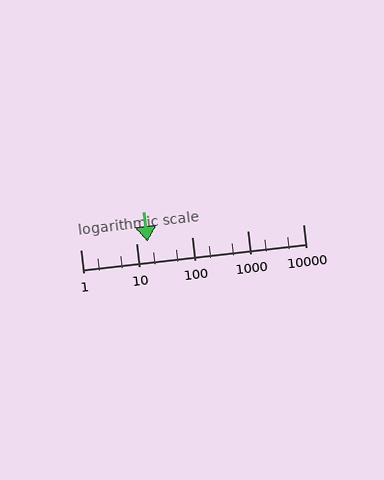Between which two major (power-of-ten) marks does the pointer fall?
The pointer is between 10 and 100.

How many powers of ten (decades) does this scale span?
The scale spans 4 decades, from 1 to 10000.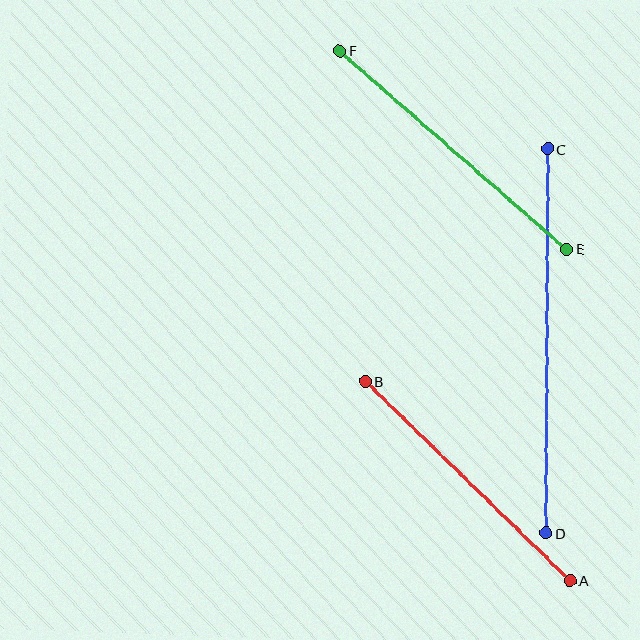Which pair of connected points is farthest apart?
Points C and D are farthest apart.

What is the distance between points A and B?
The distance is approximately 285 pixels.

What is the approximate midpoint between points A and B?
The midpoint is at approximately (467, 481) pixels.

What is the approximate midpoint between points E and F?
The midpoint is at approximately (453, 150) pixels.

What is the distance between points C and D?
The distance is approximately 384 pixels.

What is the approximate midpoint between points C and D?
The midpoint is at approximately (547, 341) pixels.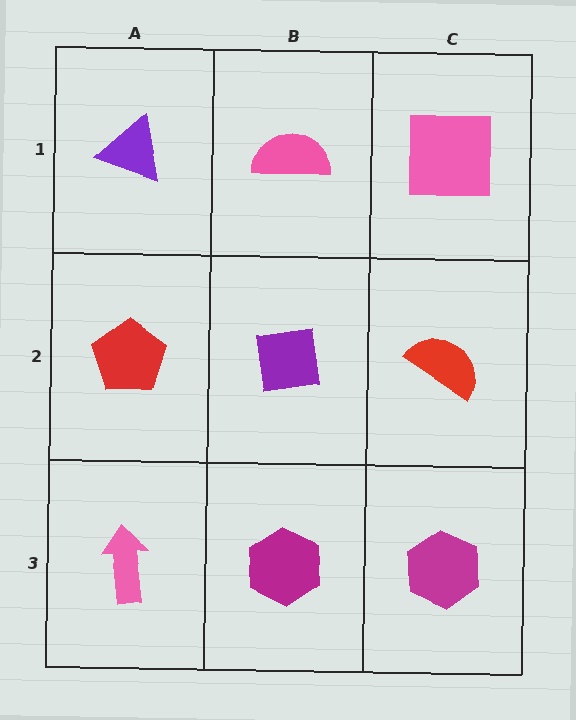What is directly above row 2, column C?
A pink square.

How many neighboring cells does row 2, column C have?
3.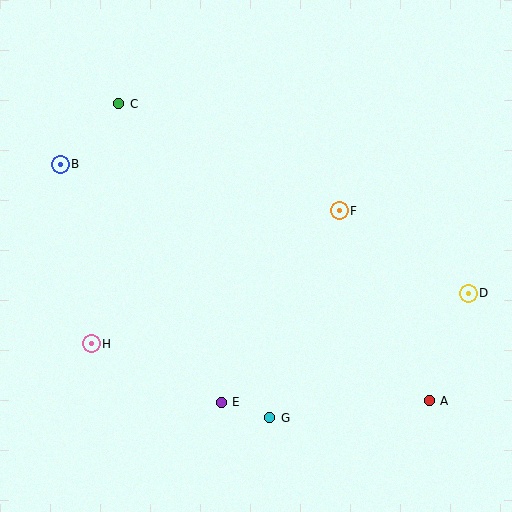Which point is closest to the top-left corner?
Point C is closest to the top-left corner.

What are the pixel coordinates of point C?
Point C is at (119, 104).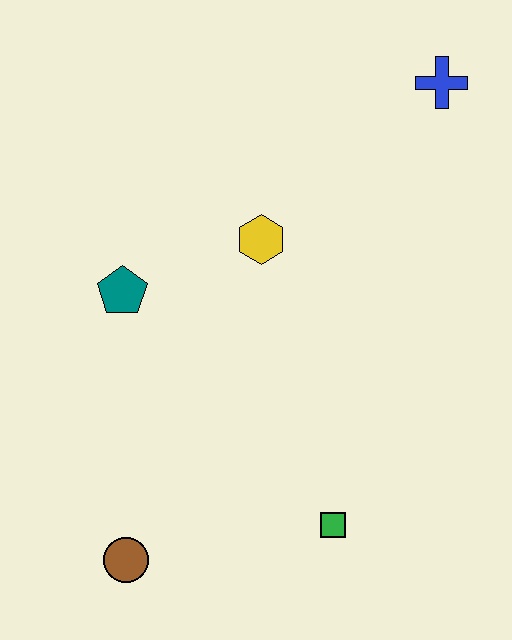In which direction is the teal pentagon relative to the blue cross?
The teal pentagon is to the left of the blue cross.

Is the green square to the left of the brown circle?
No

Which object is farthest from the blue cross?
The brown circle is farthest from the blue cross.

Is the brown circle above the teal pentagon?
No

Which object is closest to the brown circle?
The green square is closest to the brown circle.